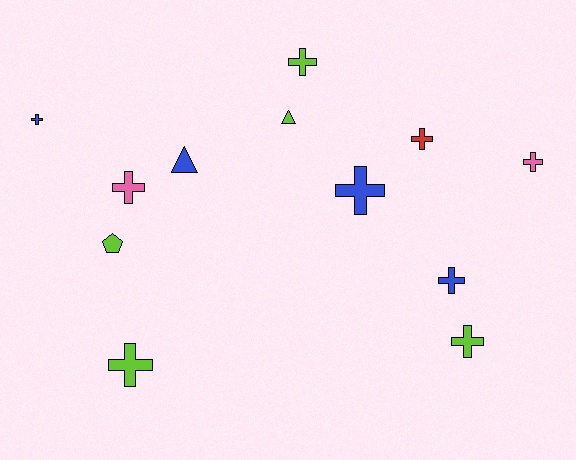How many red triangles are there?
There are no red triangles.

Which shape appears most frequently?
Cross, with 9 objects.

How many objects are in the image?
There are 12 objects.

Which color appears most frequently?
Lime, with 5 objects.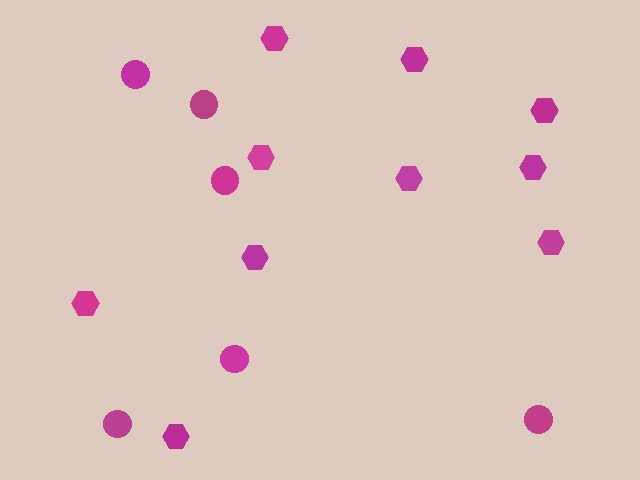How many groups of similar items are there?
There are 2 groups: one group of hexagons (10) and one group of circles (6).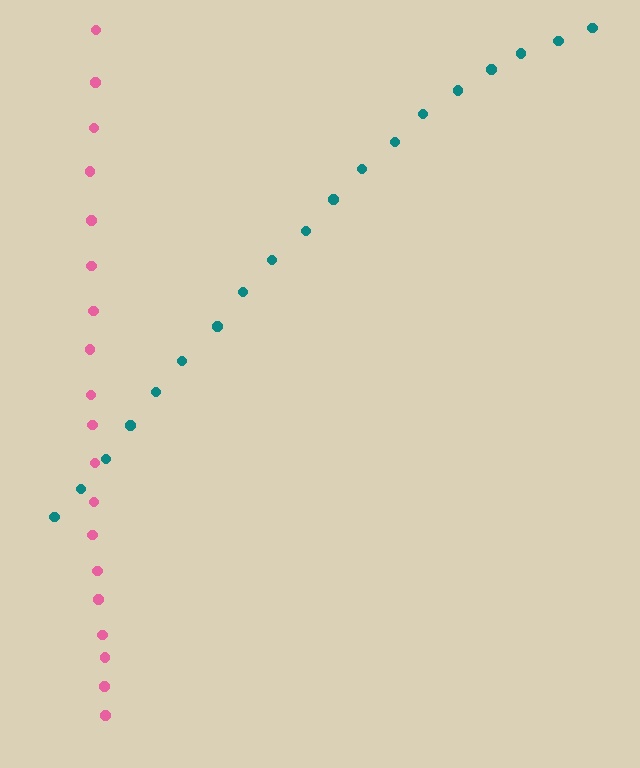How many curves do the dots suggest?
There are 2 distinct paths.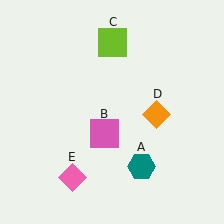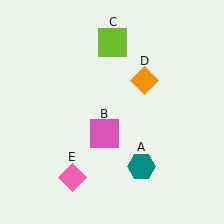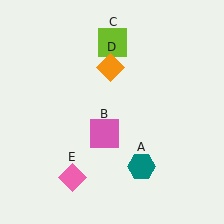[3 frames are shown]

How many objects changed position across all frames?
1 object changed position: orange diamond (object D).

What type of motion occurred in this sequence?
The orange diamond (object D) rotated counterclockwise around the center of the scene.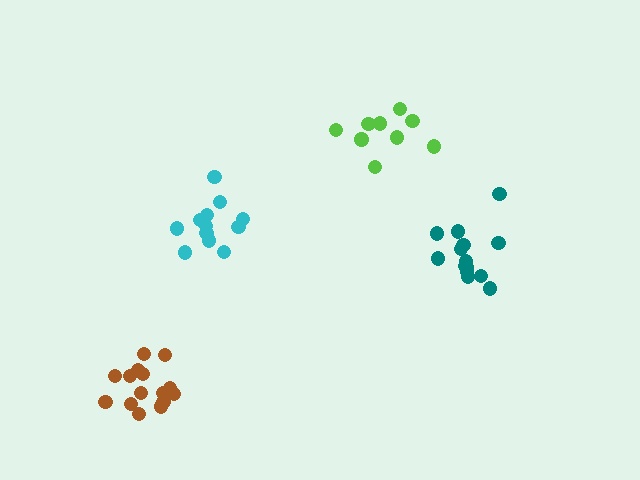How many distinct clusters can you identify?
There are 4 distinct clusters.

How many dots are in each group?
Group 1: 12 dots, Group 2: 15 dots, Group 3: 9 dots, Group 4: 14 dots (50 total).